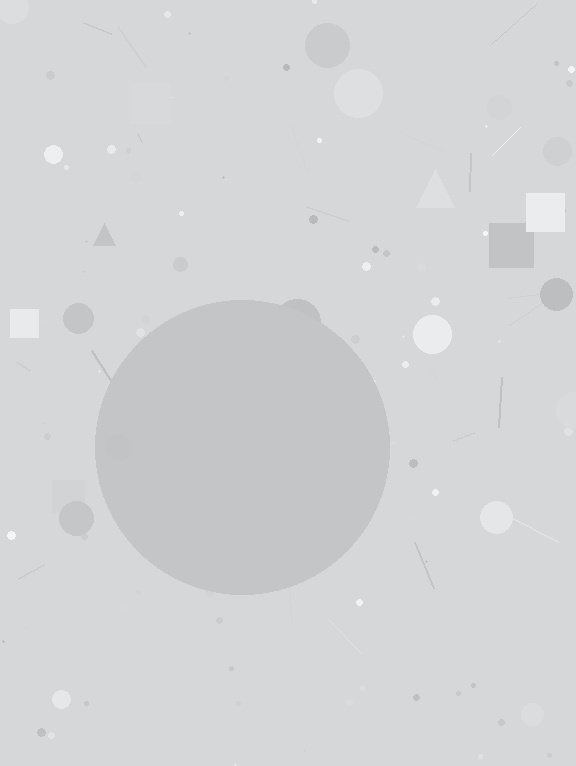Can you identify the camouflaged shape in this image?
The camouflaged shape is a circle.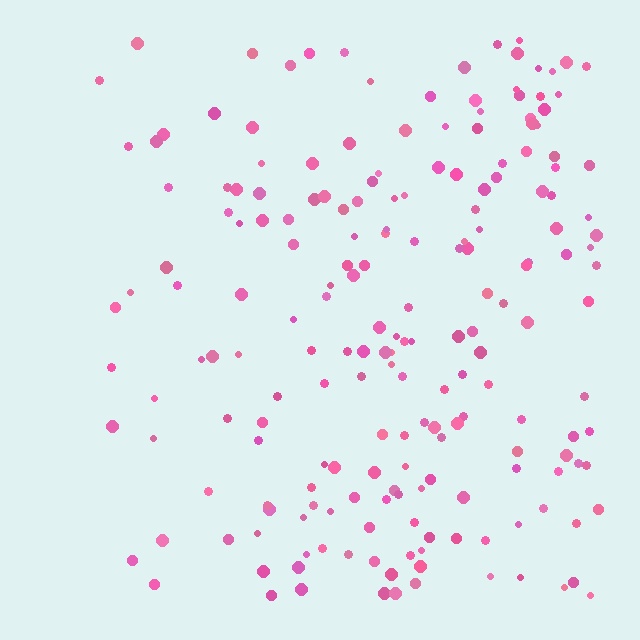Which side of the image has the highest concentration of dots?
The right.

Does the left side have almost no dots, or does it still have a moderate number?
Still a moderate number, just noticeably fewer than the right.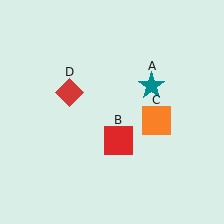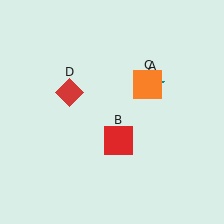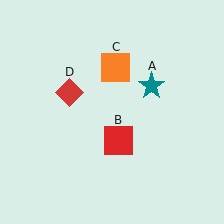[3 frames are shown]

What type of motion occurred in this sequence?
The orange square (object C) rotated counterclockwise around the center of the scene.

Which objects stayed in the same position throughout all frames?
Teal star (object A) and red square (object B) and red diamond (object D) remained stationary.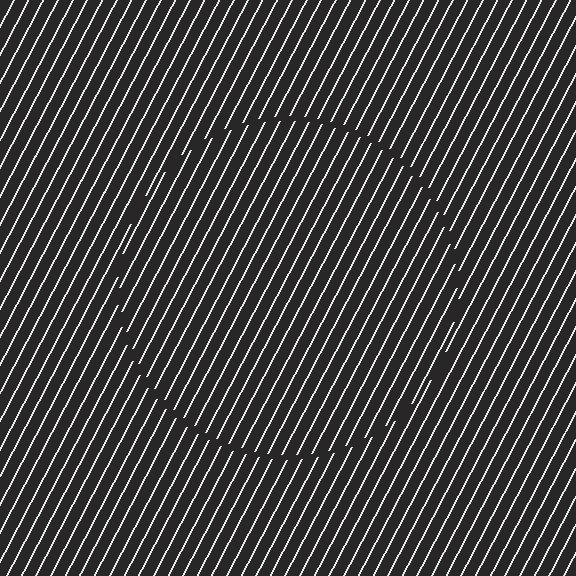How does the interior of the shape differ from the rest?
The interior of the shape contains the same grating, shifted by half a period — the contour is defined by the phase discontinuity where line-ends from the inner and outer gratings abut.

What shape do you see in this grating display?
An illusory circle. The interior of the shape contains the same grating, shifted by half a period — the contour is defined by the phase discontinuity where line-ends from the inner and outer gratings abut.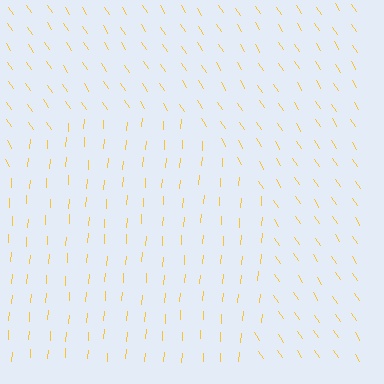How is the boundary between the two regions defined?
The boundary is defined purely by a change in line orientation (approximately 37 degrees difference). All lines are the same color and thickness.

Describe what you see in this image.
The image is filled with small yellow line segments. A circle region in the image has lines oriented differently from the surrounding lines, creating a visible texture boundary.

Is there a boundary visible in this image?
Yes, there is a texture boundary formed by a change in line orientation.